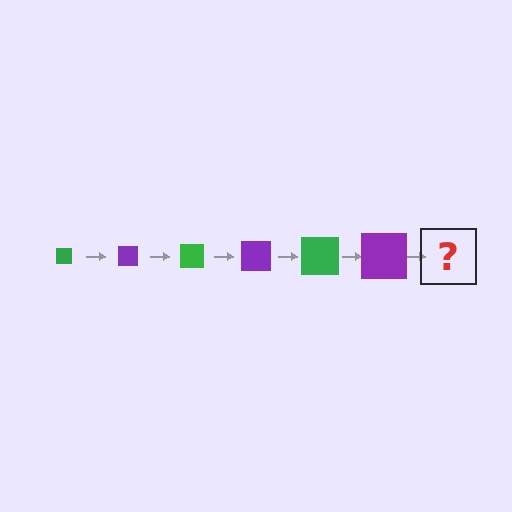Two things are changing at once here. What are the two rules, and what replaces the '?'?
The two rules are that the square grows larger each step and the color cycles through green and purple. The '?' should be a green square, larger than the previous one.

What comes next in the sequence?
The next element should be a green square, larger than the previous one.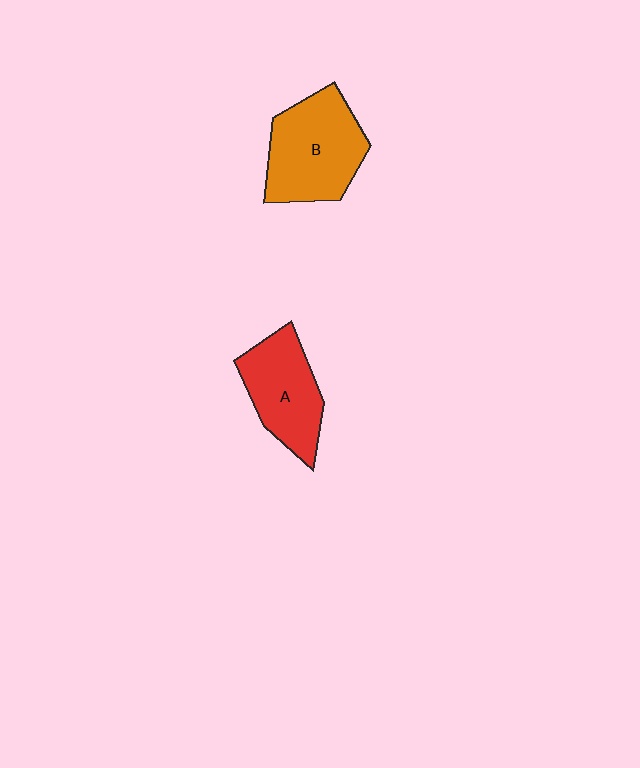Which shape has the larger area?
Shape B (orange).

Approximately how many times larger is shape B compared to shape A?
Approximately 1.2 times.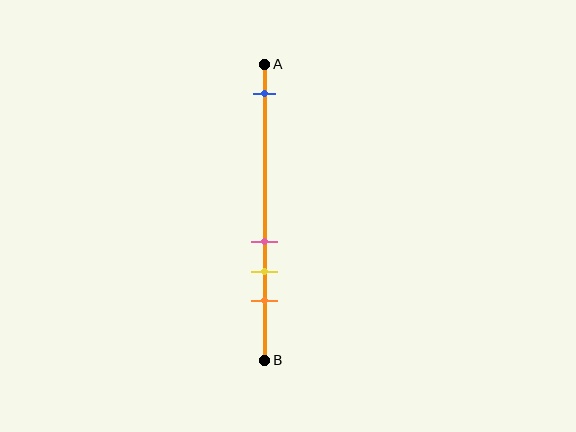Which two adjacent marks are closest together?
The pink and yellow marks are the closest adjacent pair.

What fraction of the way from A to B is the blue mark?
The blue mark is approximately 10% (0.1) of the way from A to B.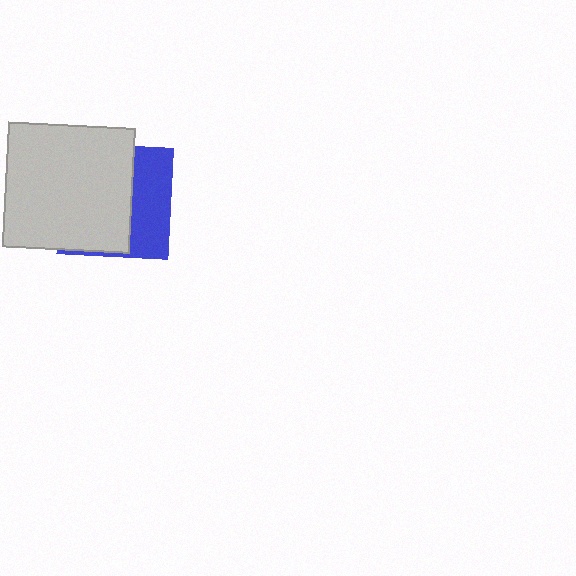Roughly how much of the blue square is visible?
A small part of it is visible (roughly 38%).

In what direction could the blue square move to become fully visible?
The blue square could move right. That would shift it out from behind the light gray rectangle entirely.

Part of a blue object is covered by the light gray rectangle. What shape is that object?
It is a square.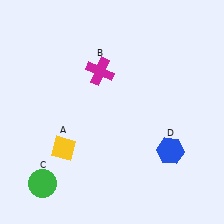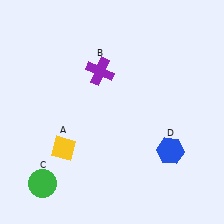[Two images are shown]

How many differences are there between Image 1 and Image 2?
There is 1 difference between the two images.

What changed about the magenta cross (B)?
In Image 1, B is magenta. In Image 2, it changed to purple.